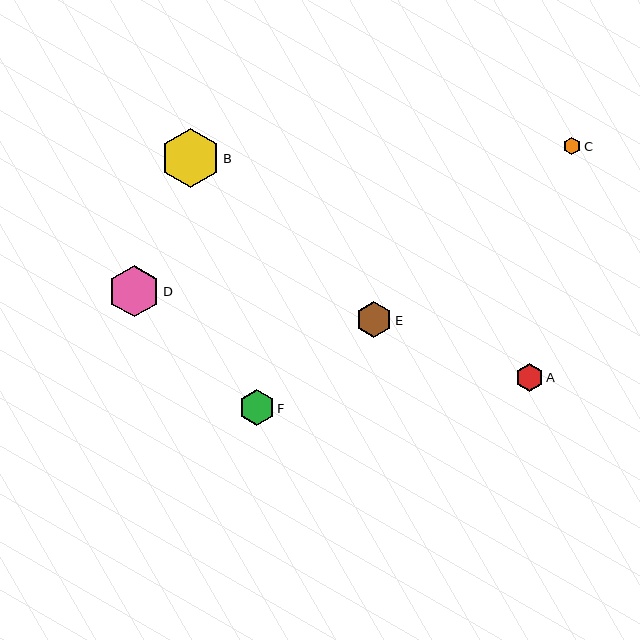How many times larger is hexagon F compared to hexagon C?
Hexagon F is approximately 2.0 times the size of hexagon C.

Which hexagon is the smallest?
Hexagon C is the smallest with a size of approximately 18 pixels.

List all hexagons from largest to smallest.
From largest to smallest: B, D, F, E, A, C.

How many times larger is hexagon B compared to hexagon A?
Hexagon B is approximately 2.1 times the size of hexagon A.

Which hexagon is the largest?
Hexagon B is the largest with a size of approximately 60 pixels.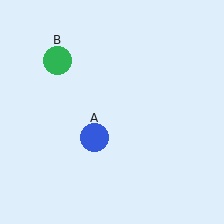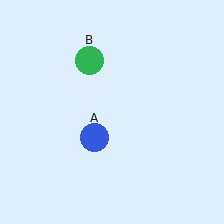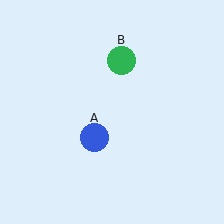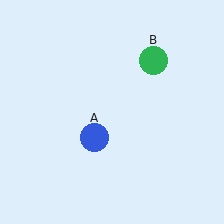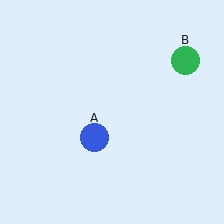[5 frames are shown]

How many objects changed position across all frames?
1 object changed position: green circle (object B).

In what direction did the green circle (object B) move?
The green circle (object B) moved right.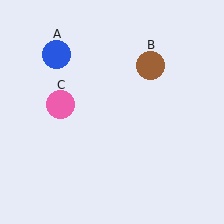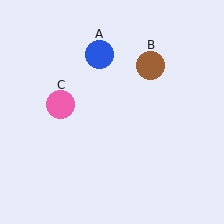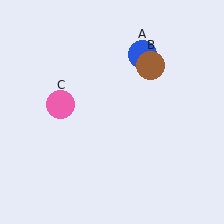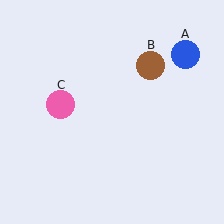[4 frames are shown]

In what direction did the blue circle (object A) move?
The blue circle (object A) moved right.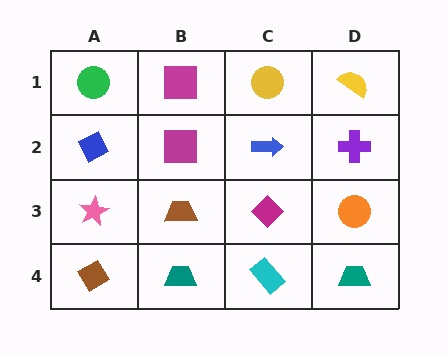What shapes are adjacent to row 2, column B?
A magenta square (row 1, column B), a brown trapezoid (row 3, column B), a blue diamond (row 2, column A), a blue arrow (row 2, column C).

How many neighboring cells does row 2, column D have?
3.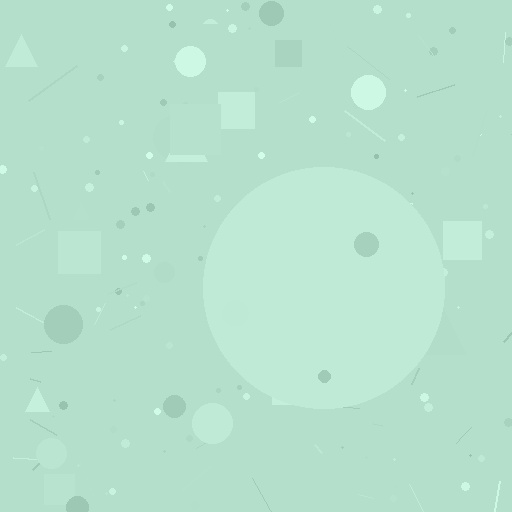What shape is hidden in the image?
A circle is hidden in the image.